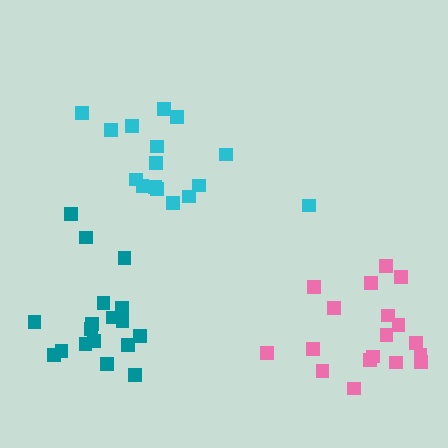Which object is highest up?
The cyan cluster is topmost.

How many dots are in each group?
Group 1: 16 dots, Group 2: 18 dots, Group 3: 18 dots (52 total).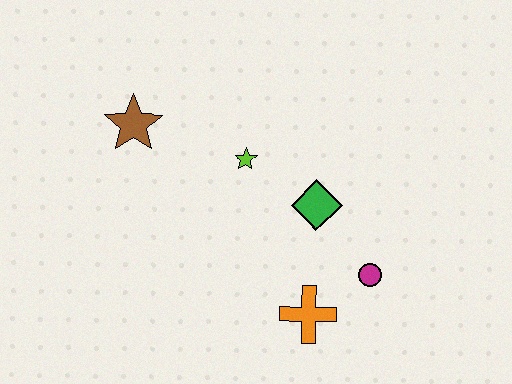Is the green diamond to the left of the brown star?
No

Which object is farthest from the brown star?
The magenta circle is farthest from the brown star.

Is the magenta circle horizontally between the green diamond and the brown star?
No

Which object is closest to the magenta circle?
The orange cross is closest to the magenta circle.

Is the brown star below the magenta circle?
No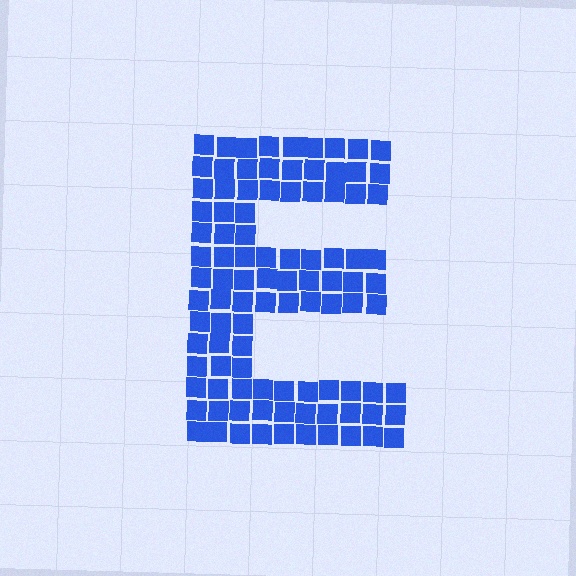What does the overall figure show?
The overall figure shows the letter E.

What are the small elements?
The small elements are squares.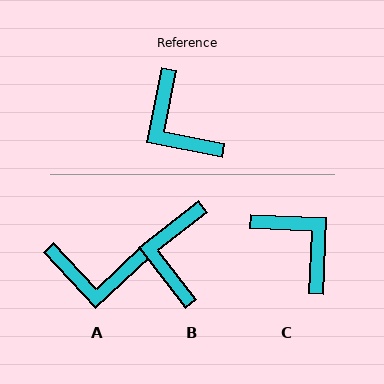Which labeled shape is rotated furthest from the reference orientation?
C, about 171 degrees away.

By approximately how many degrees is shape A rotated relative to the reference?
Approximately 55 degrees counter-clockwise.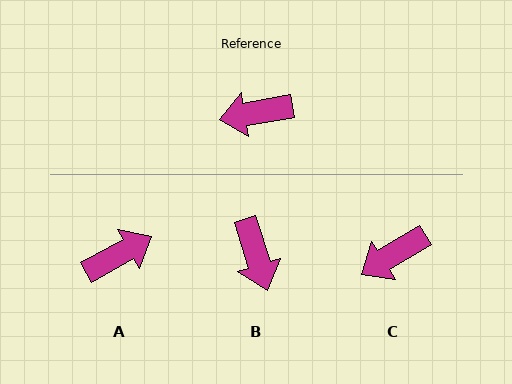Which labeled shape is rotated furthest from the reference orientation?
A, about 161 degrees away.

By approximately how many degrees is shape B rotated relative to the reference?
Approximately 97 degrees counter-clockwise.